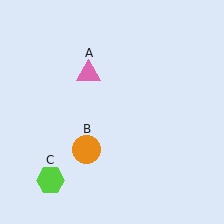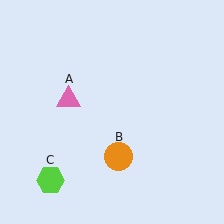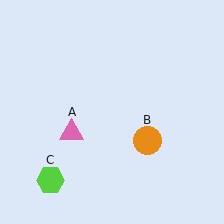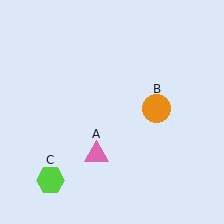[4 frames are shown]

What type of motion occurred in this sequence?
The pink triangle (object A), orange circle (object B) rotated counterclockwise around the center of the scene.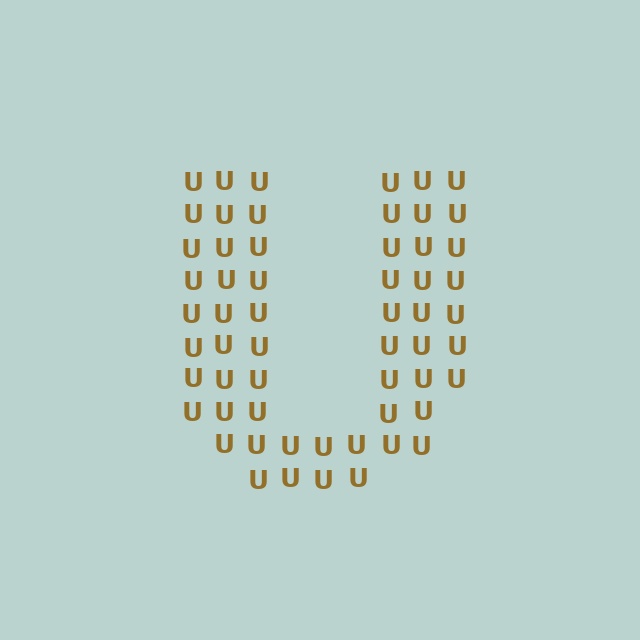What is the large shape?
The large shape is the letter U.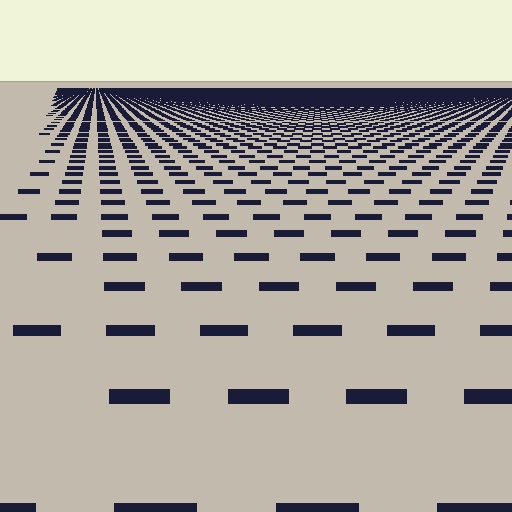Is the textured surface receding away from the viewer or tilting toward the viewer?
The surface is receding away from the viewer. Texture elements get smaller and denser toward the top.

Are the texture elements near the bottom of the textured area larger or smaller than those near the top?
Larger. Near the bottom, elements are closer to the viewer and appear at a bigger on-screen size.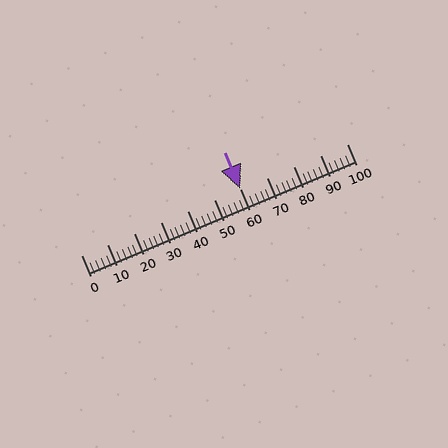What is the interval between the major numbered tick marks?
The major tick marks are spaced 10 units apart.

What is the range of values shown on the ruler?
The ruler shows values from 0 to 100.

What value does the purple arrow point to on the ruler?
The purple arrow points to approximately 60.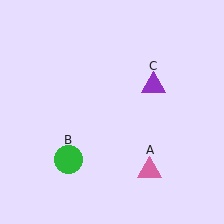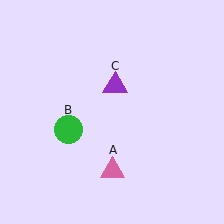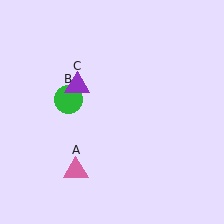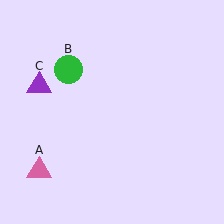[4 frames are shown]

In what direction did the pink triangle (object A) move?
The pink triangle (object A) moved left.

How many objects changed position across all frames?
3 objects changed position: pink triangle (object A), green circle (object B), purple triangle (object C).